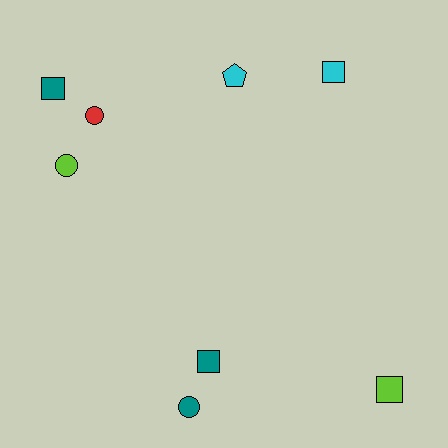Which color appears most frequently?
Teal, with 3 objects.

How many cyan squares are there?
There is 1 cyan square.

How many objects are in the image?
There are 8 objects.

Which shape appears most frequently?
Square, with 4 objects.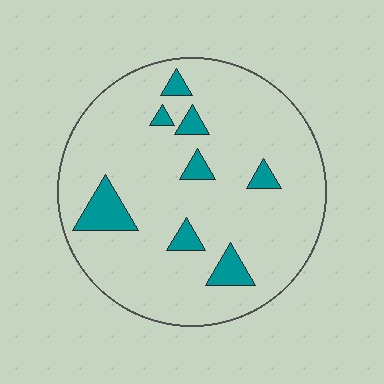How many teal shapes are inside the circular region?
8.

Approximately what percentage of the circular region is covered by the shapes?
Approximately 10%.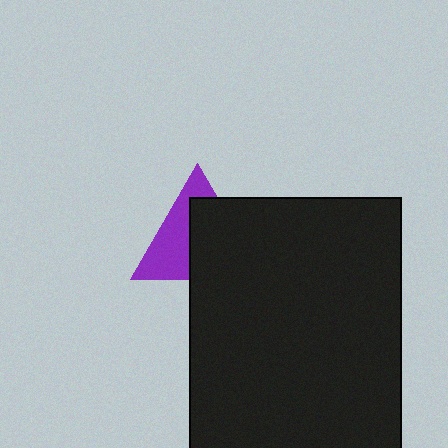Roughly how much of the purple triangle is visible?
About half of it is visible (roughly 46%).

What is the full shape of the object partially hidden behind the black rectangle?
The partially hidden object is a purple triangle.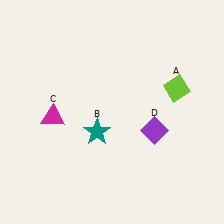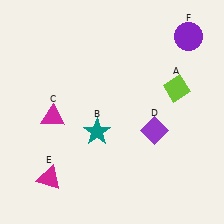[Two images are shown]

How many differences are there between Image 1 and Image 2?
There are 2 differences between the two images.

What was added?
A magenta triangle (E), a purple circle (F) were added in Image 2.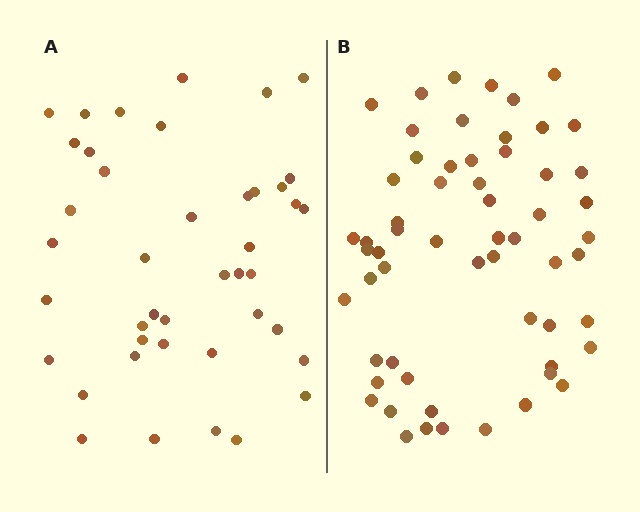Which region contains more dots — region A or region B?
Region B (the right region) has more dots.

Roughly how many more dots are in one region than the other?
Region B has approximately 15 more dots than region A.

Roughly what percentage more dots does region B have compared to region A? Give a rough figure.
About 40% more.